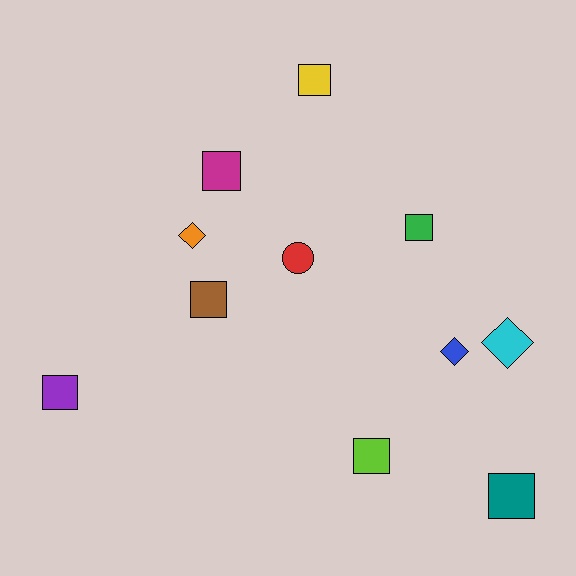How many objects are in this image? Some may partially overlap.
There are 11 objects.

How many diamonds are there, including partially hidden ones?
There are 3 diamonds.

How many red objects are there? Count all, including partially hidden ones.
There is 1 red object.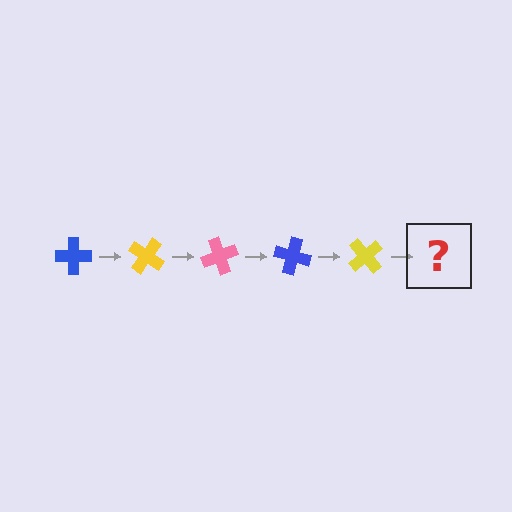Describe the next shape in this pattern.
It should be a pink cross, rotated 175 degrees from the start.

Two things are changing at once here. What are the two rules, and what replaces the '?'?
The two rules are that it rotates 35 degrees each step and the color cycles through blue, yellow, and pink. The '?' should be a pink cross, rotated 175 degrees from the start.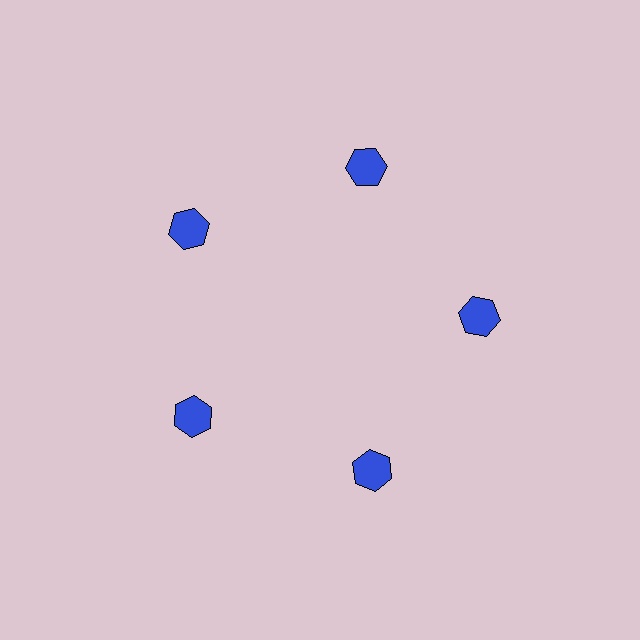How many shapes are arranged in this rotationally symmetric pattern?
There are 5 shapes, arranged in 5 groups of 1.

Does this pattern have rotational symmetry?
Yes, this pattern has 5-fold rotational symmetry. It looks the same after rotating 72 degrees around the center.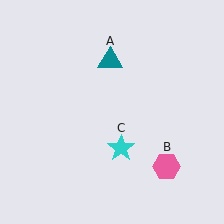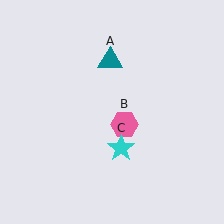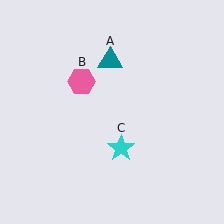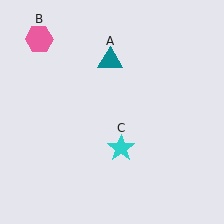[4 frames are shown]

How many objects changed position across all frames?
1 object changed position: pink hexagon (object B).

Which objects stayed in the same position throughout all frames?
Teal triangle (object A) and cyan star (object C) remained stationary.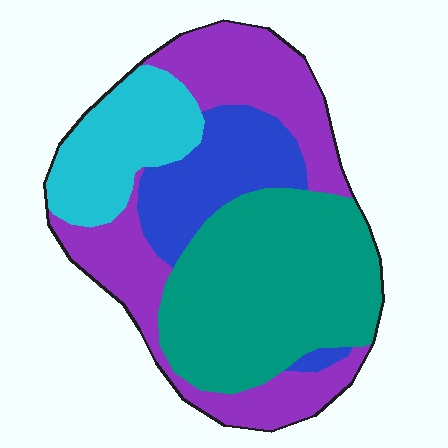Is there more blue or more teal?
Teal.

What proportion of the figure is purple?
Purple takes up about one third (1/3) of the figure.